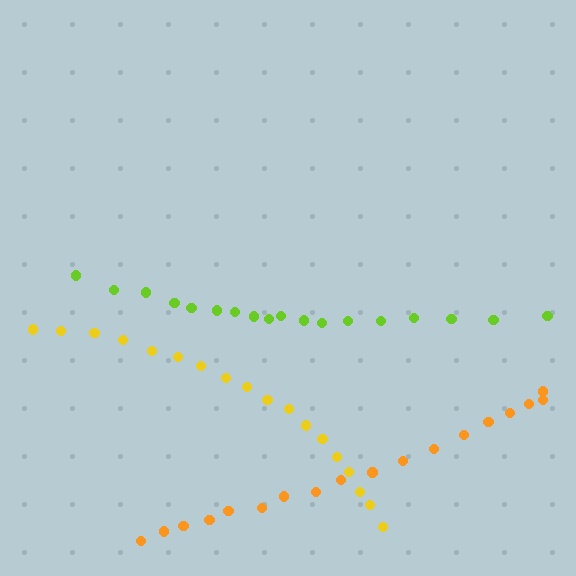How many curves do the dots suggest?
There are 3 distinct paths.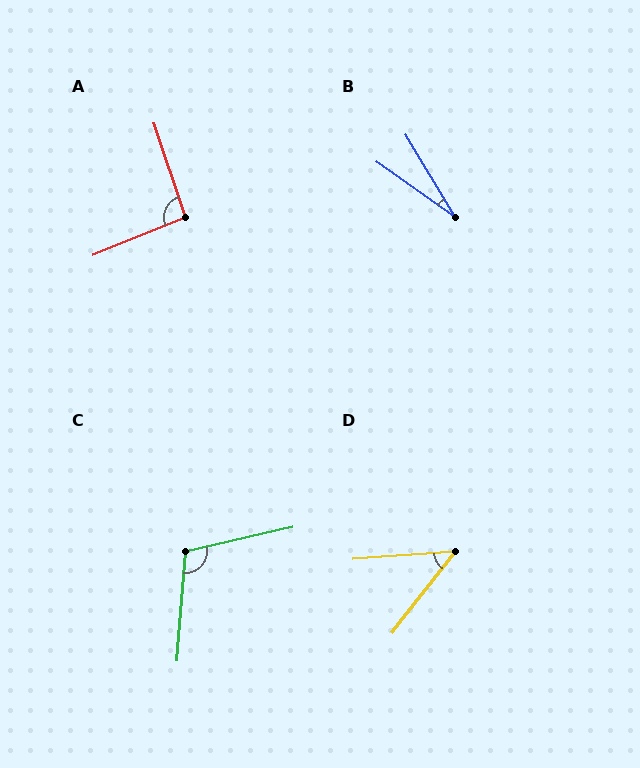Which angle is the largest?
C, at approximately 107 degrees.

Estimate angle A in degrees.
Approximately 93 degrees.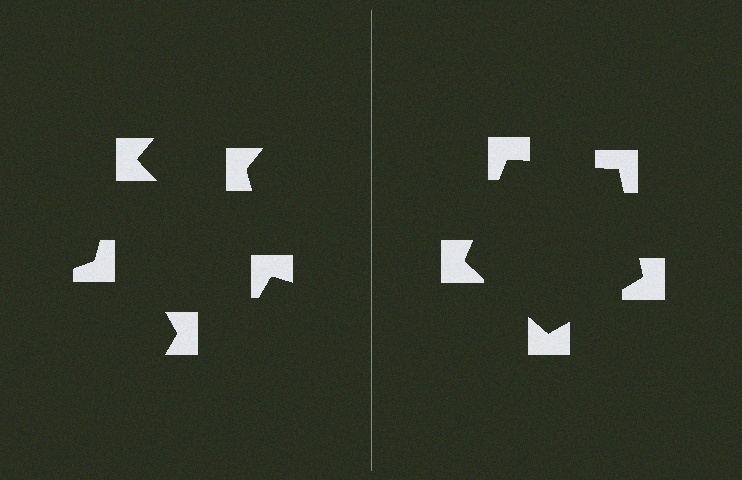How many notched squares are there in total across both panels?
10 — 5 on each side.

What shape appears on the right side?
An illusory pentagon.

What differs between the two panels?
The notched squares are positioned identically on both sides; only the wedge orientations differ. On the right they align to a pentagon; on the left they are misaligned.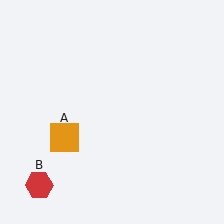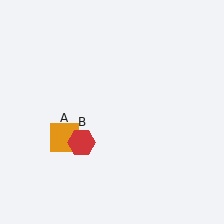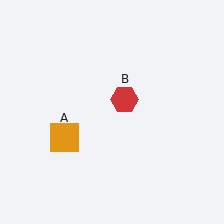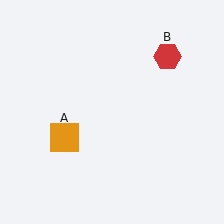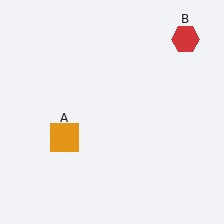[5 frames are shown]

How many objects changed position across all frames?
1 object changed position: red hexagon (object B).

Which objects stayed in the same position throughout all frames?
Orange square (object A) remained stationary.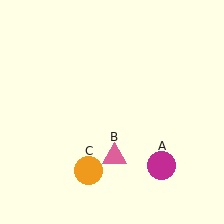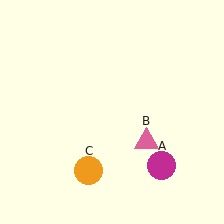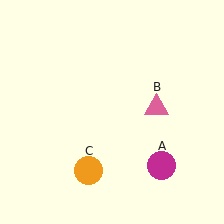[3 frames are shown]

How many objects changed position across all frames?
1 object changed position: pink triangle (object B).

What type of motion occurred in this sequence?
The pink triangle (object B) rotated counterclockwise around the center of the scene.